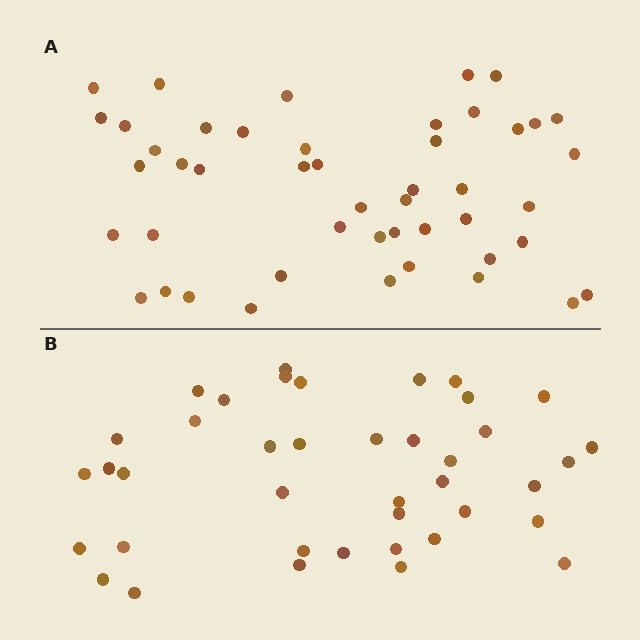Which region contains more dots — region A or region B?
Region A (the top region) has more dots.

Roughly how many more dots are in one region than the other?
Region A has roughly 8 or so more dots than region B.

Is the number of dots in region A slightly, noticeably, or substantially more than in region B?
Region A has only slightly more — the two regions are fairly close. The ratio is roughly 1.2 to 1.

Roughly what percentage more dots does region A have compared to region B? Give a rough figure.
About 20% more.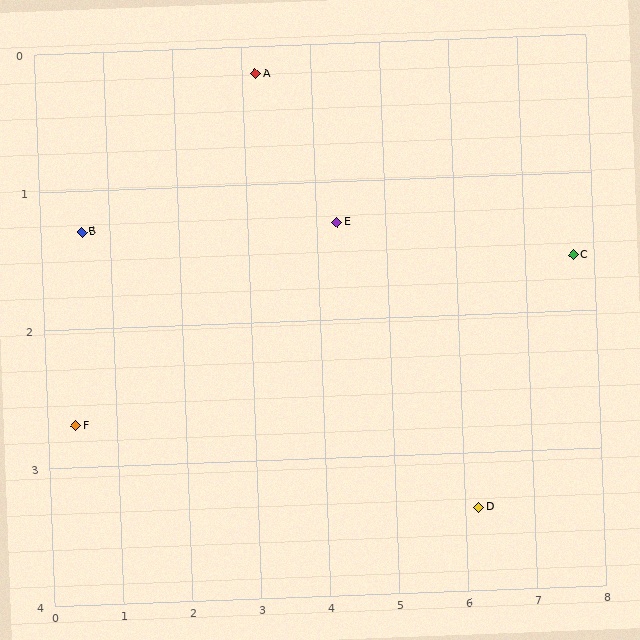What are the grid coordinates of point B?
Point B is at approximately (0.6, 1.3).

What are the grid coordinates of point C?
Point C is at approximately (7.7, 1.6).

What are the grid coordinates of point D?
Point D is at approximately (6.2, 3.4).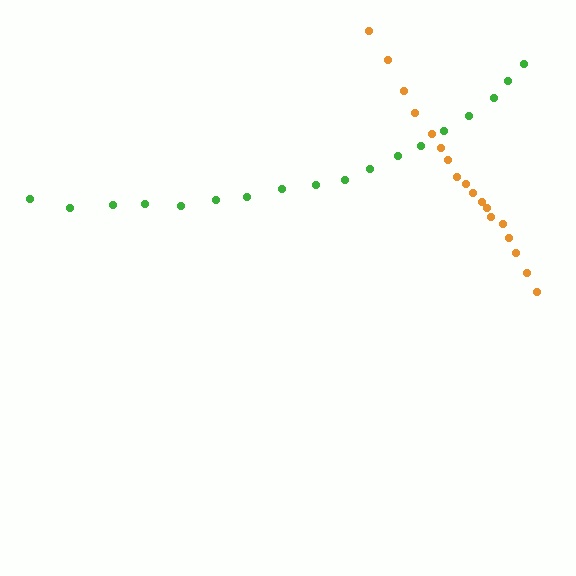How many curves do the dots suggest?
There are 2 distinct paths.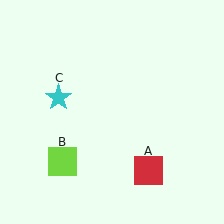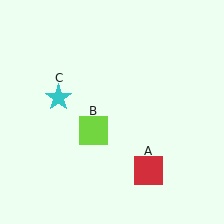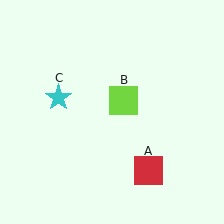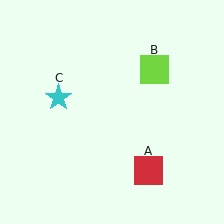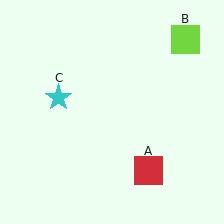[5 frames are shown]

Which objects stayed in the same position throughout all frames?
Red square (object A) and cyan star (object C) remained stationary.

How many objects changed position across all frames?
1 object changed position: lime square (object B).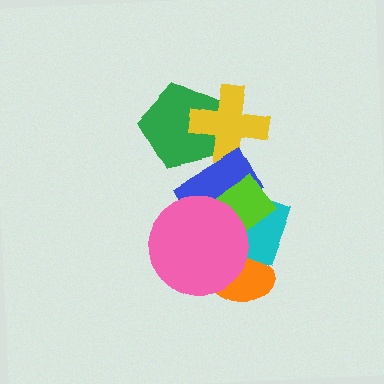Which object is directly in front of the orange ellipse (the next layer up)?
The cyan diamond is directly in front of the orange ellipse.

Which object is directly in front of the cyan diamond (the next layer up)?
The lime diamond is directly in front of the cyan diamond.